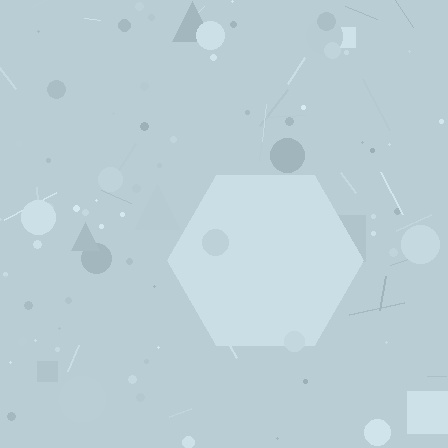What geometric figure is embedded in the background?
A hexagon is embedded in the background.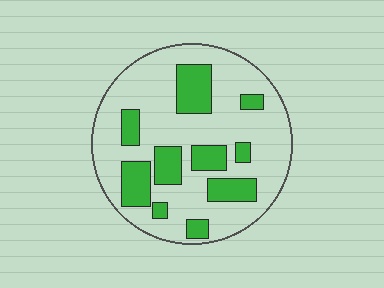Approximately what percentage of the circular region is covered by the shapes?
Approximately 25%.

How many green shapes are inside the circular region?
10.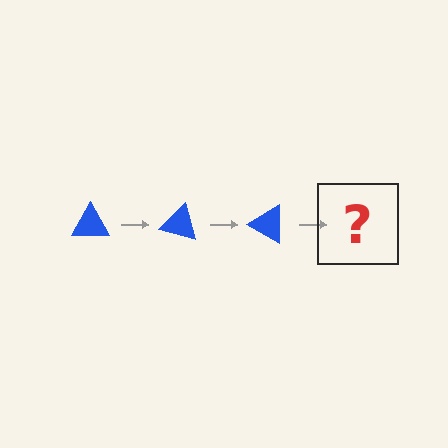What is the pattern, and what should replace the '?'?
The pattern is that the triangle rotates 15 degrees each step. The '?' should be a blue triangle rotated 45 degrees.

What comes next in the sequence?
The next element should be a blue triangle rotated 45 degrees.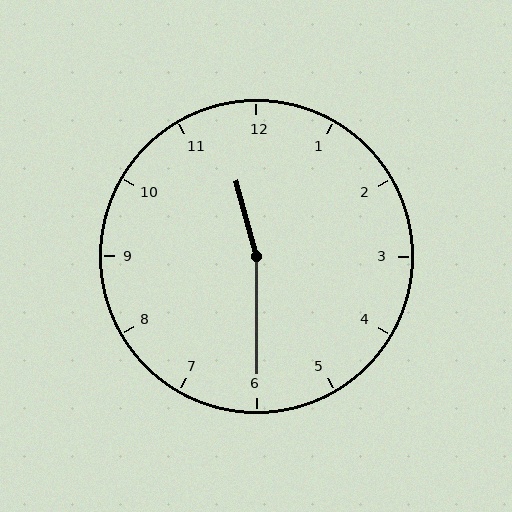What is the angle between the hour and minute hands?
Approximately 165 degrees.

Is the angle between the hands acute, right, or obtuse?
It is obtuse.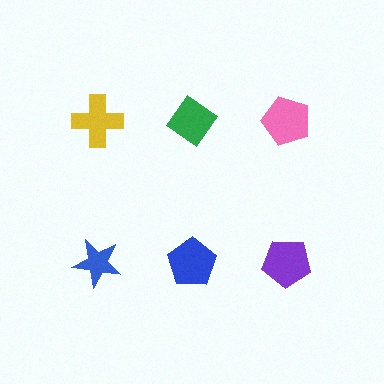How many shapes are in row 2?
3 shapes.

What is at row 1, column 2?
A green diamond.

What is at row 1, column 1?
A yellow cross.